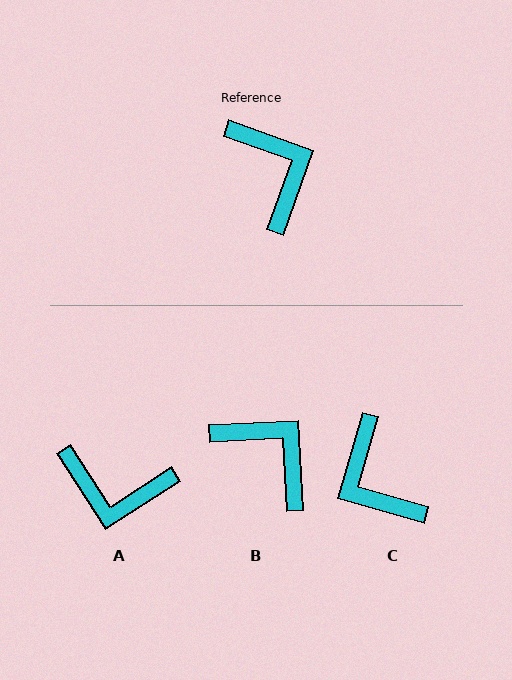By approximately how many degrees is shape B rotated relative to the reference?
Approximately 23 degrees counter-clockwise.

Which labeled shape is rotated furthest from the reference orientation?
C, about 176 degrees away.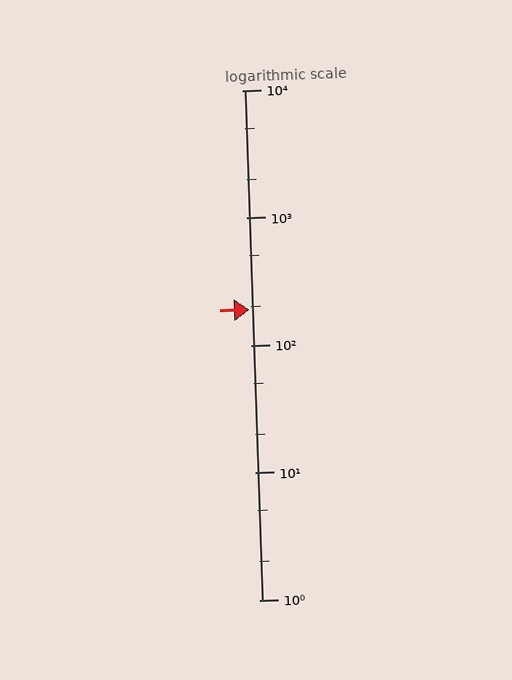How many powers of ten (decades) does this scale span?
The scale spans 4 decades, from 1 to 10000.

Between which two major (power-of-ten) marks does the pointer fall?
The pointer is between 100 and 1000.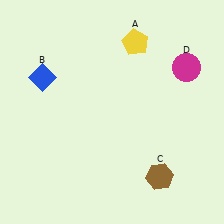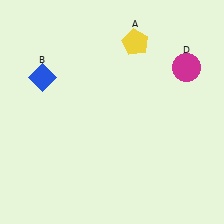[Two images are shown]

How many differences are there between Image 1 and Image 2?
There is 1 difference between the two images.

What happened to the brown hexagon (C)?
The brown hexagon (C) was removed in Image 2. It was in the bottom-right area of Image 1.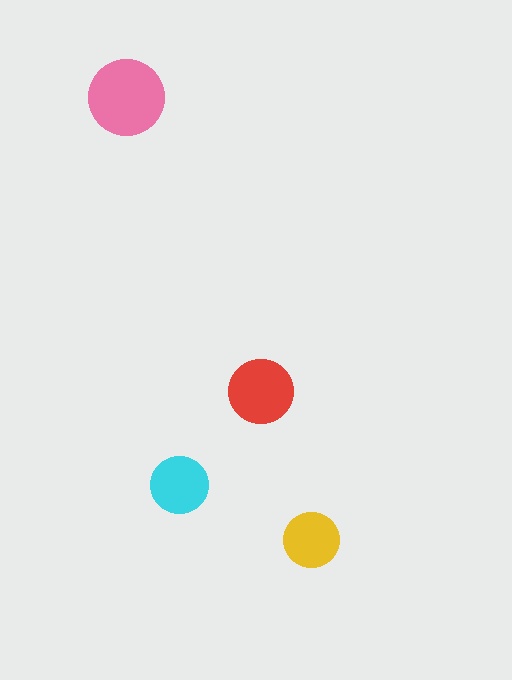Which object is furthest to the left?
The pink circle is leftmost.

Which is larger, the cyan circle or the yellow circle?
The cyan one.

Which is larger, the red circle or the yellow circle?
The red one.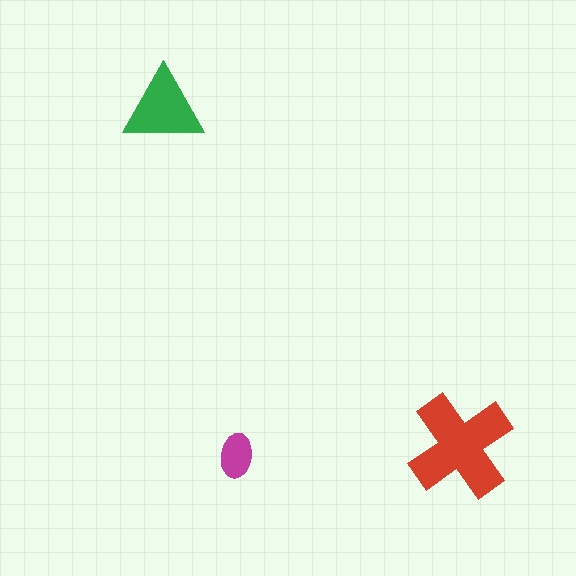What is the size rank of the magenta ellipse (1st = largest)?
3rd.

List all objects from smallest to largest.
The magenta ellipse, the green triangle, the red cross.